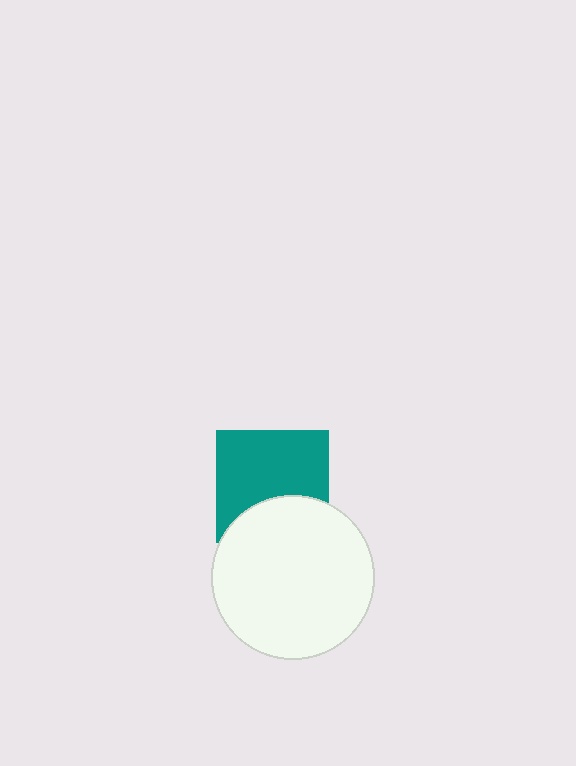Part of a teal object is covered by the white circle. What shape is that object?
It is a square.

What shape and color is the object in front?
The object in front is a white circle.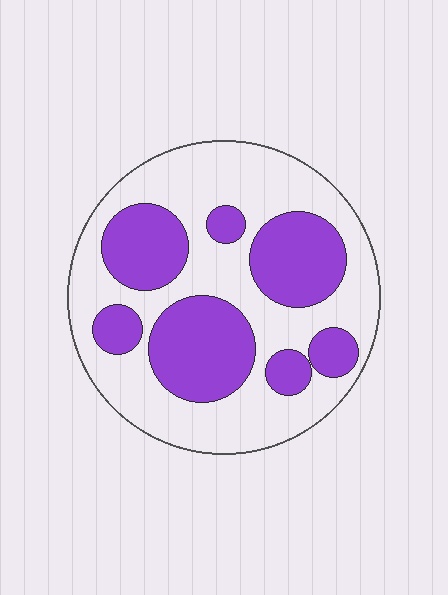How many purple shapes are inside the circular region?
7.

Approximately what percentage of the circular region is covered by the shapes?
Approximately 40%.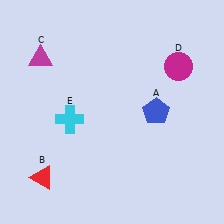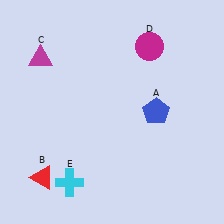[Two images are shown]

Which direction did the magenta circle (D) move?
The magenta circle (D) moved left.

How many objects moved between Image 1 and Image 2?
2 objects moved between the two images.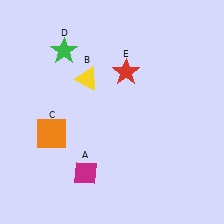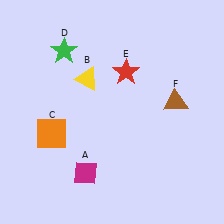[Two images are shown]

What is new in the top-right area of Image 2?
A brown triangle (F) was added in the top-right area of Image 2.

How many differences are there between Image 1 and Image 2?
There is 1 difference between the two images.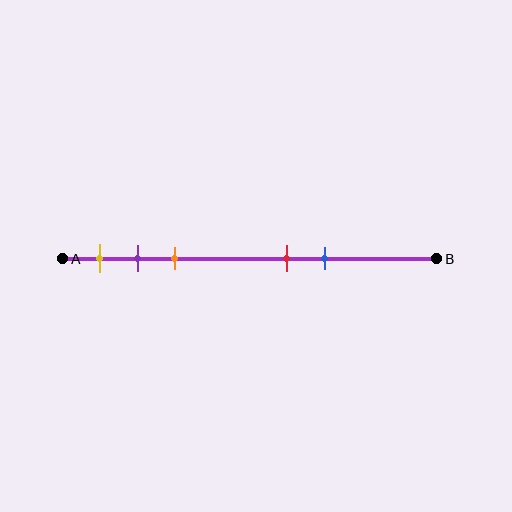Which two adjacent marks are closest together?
The purple and orange marks are the closest adjacent pair.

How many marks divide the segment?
There are 5 marks dividing the segment.